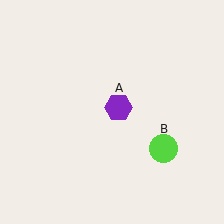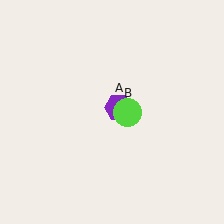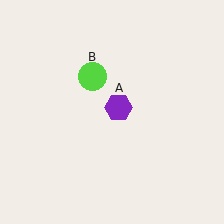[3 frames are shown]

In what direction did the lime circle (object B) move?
The lime circle (object B) moved up and to the left.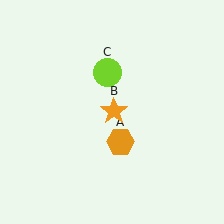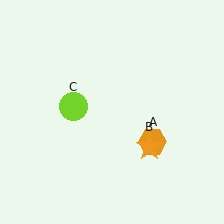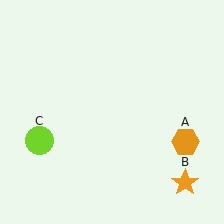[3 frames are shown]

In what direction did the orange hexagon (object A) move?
The orange hexagon (object A) moved right.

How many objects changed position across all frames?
3 objects changed position: orange hexagon (object A), orange star (object B), lime circle (object C).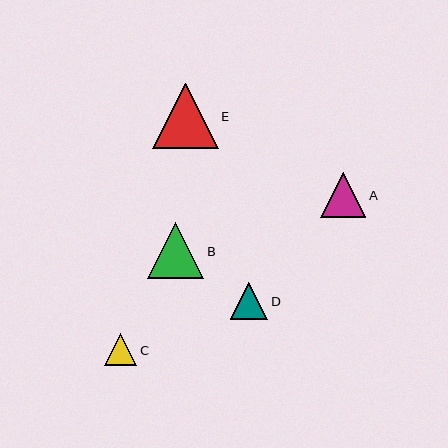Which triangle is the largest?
Triangle E is the largest with a size of approximately 65 pixels.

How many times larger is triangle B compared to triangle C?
Triangle B is approximately 1.8 times the size of triangle C.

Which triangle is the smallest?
Triangle C is the smallest with a size of approximately 32 pixels.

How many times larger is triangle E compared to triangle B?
Triangle E is approximately 1.2 times the size of triangle B.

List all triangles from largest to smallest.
From largest to smallest: E, B, A, D, C.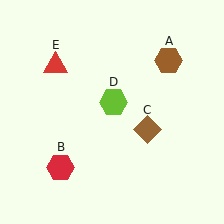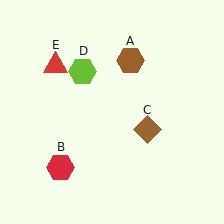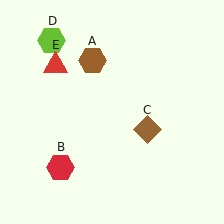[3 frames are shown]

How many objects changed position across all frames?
2 objects changed position: brown hexagon (object A), lime hexagon (object D).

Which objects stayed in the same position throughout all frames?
Red hexagon (object B) and brown diamond (object C) and red triangle (object E) remained stationary.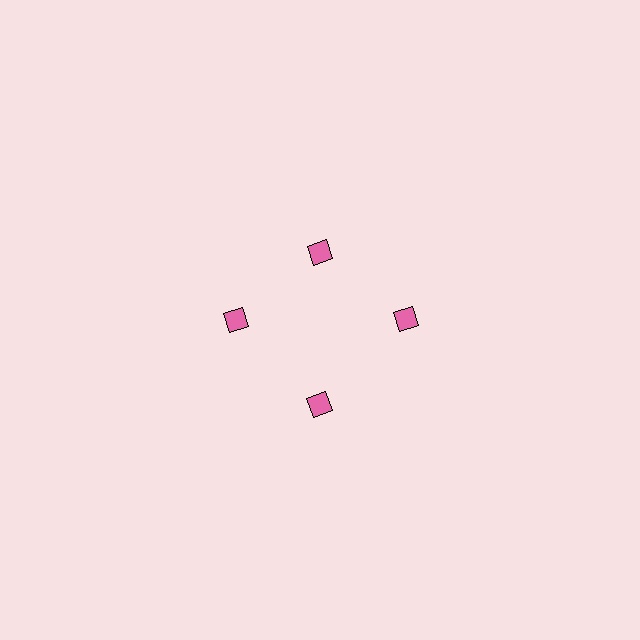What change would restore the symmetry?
The symmetry would be restored by moving it outward, back onto the ring so that all 4 diamonds sit at equal angles and equal distance from the center.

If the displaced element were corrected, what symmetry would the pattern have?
It would have 4-fold rotational symmetry — the pattern would map onto itself every 90 degrees.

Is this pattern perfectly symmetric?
No. The 4 pink diamonds are arranged in a ring, but one element near the 12 o'clock position is pulled inward toward the center, breaking the 4-fold rotational symmetry.